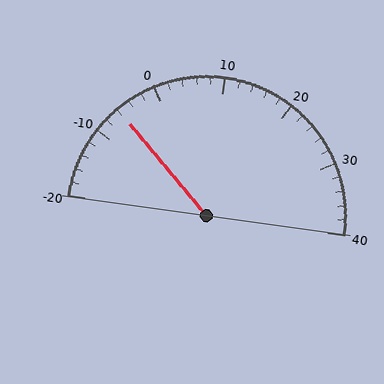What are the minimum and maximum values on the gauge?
The gauge ranges from -20 to 40.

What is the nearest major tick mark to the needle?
The nearest major tick mark is -10.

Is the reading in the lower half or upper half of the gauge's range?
The reading is in the lower half of the range (-20 to 40).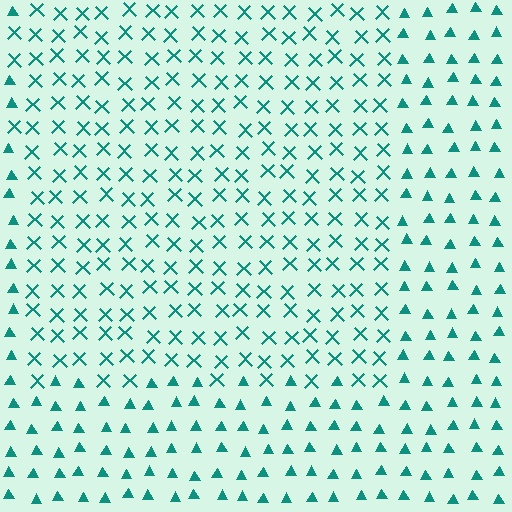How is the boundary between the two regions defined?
The boundary is defined by a change in element shape: X marks inside vs. triangles outside. All elements share the same color and spacing.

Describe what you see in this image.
The image is filled with small teal elements arranged in a uniform grid. A rectangle-shaped region contains X marks, while the surrounding area contains triangles. The boundary is defined purely by the change in element shape.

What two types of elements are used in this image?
The image uses X marks inside the rectangle region and triangles outside it.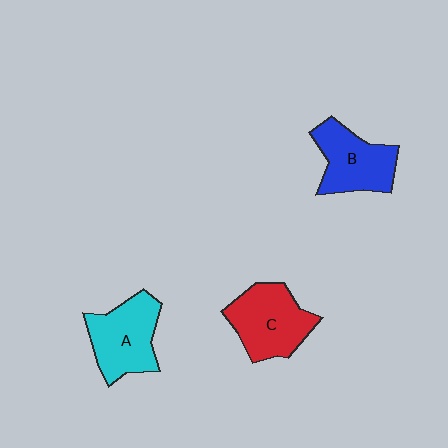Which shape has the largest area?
Shape C (red).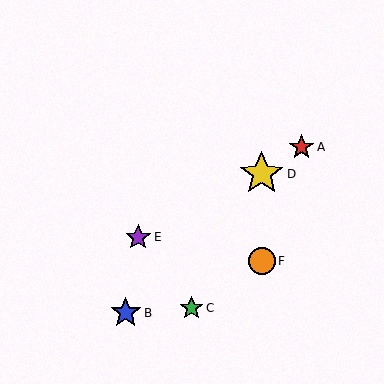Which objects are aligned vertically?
Objects D, F are aligned vertically.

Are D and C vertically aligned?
No, D is at x≈262 and C is at x≈192.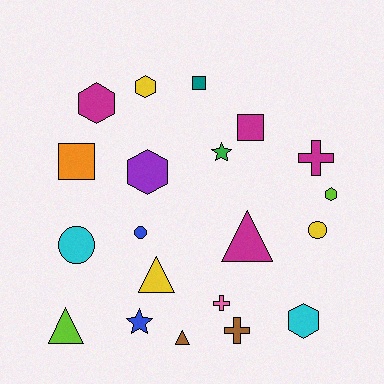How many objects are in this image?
There are 20 objects.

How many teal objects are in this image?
There is 1 teal object.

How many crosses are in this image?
There are 3 crosses.